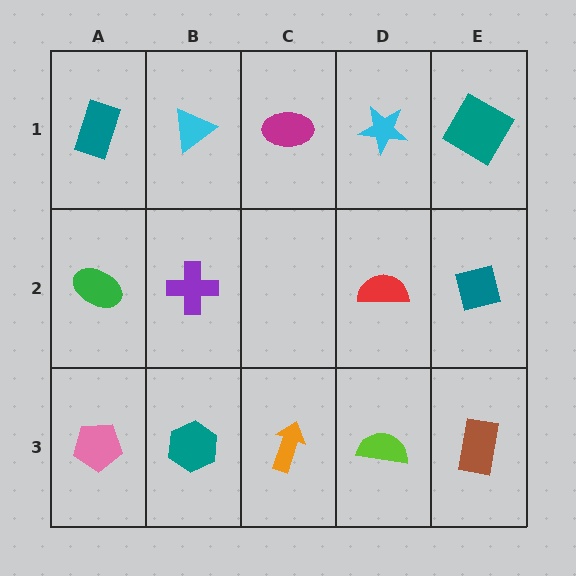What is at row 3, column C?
An orange arrow.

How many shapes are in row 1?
5 shapes.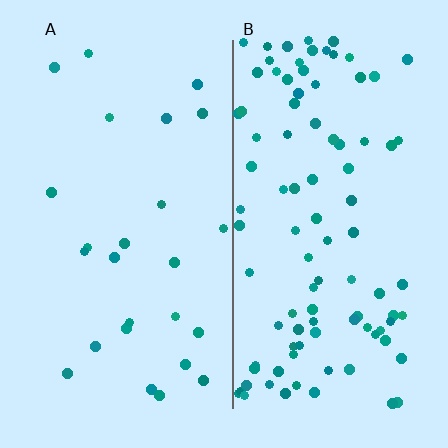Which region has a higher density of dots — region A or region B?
B (the right).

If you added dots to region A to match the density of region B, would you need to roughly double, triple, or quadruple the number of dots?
Approximately quadruple.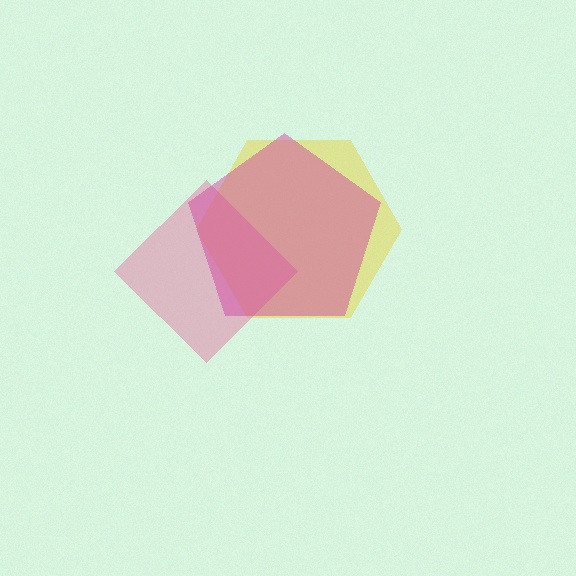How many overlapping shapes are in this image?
There are 3 overlapping shapes in the image.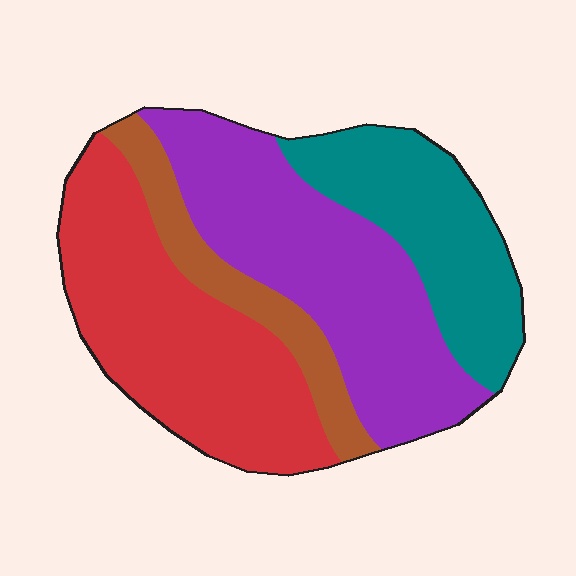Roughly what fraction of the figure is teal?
Teal takes up about one fifth (1/5) of the figure.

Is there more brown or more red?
Red.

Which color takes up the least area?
Brown, at roughly 10%.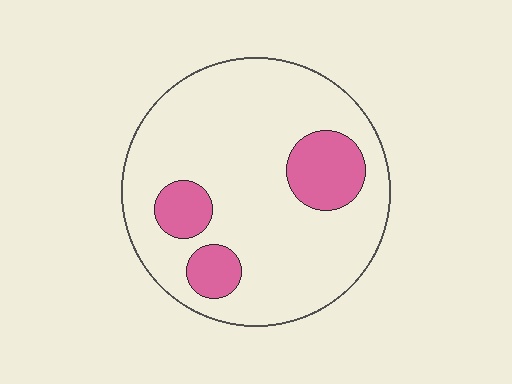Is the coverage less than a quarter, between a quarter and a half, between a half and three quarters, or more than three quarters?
Less than a quarter.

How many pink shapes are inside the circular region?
3.